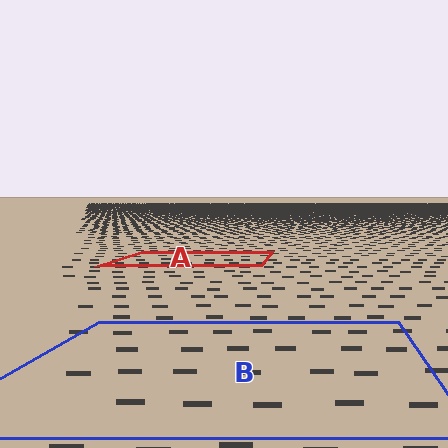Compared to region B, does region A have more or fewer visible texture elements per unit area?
Region A has more texture elements per unit area — they are packed more densely because it is farther away.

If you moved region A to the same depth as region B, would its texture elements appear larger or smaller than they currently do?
They would appear larger. At a closer depth, the same texture elements are projected at a bigger on-screen size.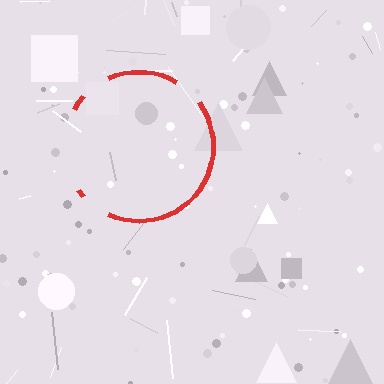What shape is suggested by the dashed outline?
The dashed outline suggests a circle.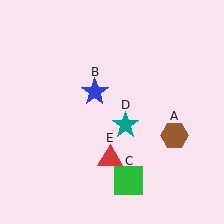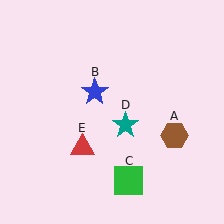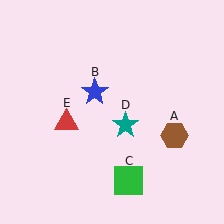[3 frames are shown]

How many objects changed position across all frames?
1 object changed position: red triangle (object E).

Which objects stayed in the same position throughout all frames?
Brown hexagon (object A) and blue star (object B) and green square (object C) and teal star (object D) remained stationary.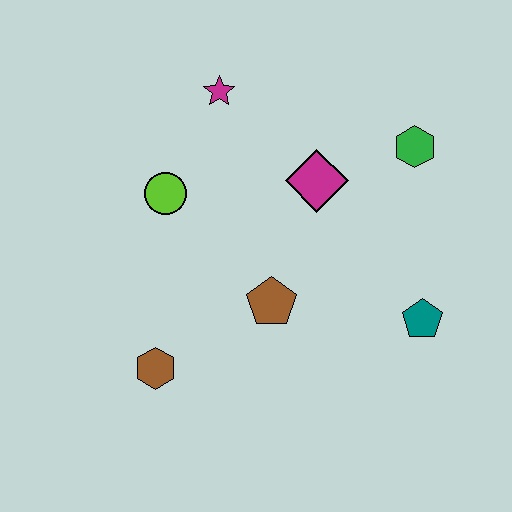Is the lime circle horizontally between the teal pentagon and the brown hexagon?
Yes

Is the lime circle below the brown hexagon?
No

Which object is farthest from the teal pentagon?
The magenta star is farthest from the teal pentagon.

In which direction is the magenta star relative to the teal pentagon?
The magenta star is above the teal pentagon.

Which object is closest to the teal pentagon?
The brown pentagon is closest to the teal pentagon.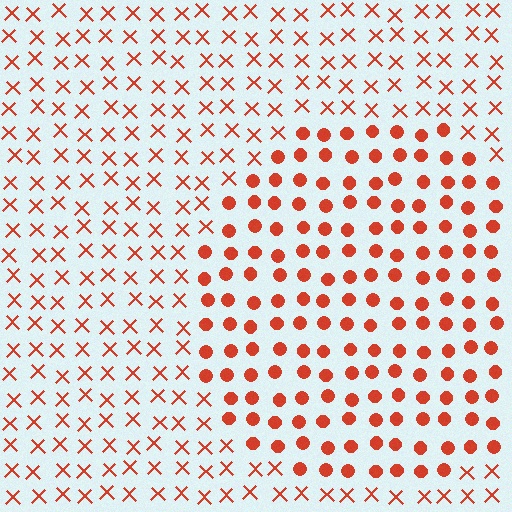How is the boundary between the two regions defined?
The boundary is defined by a change in element shape: circles inside vs. X marks outside. All elements share the same color and spacing.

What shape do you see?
I see a circle.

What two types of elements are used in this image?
The image uses circles inside the circle region and X marks outside it.